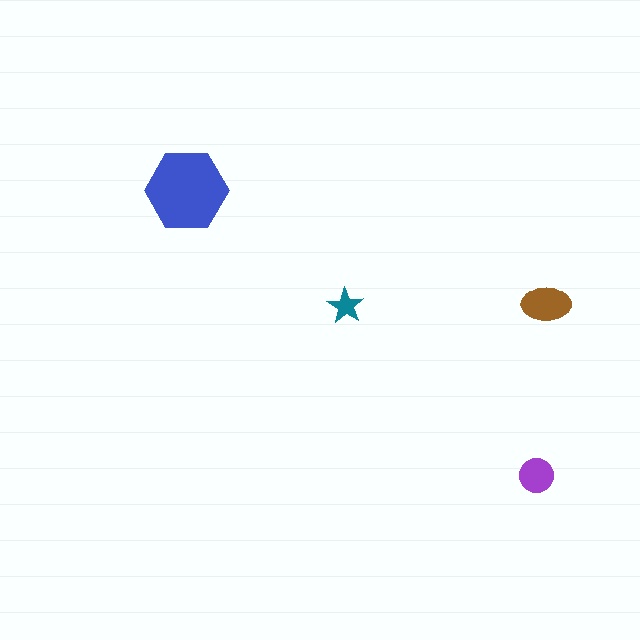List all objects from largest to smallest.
The blue hexagon, the brown ellipse, the purple circle, the teal star.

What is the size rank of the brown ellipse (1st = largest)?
2nd.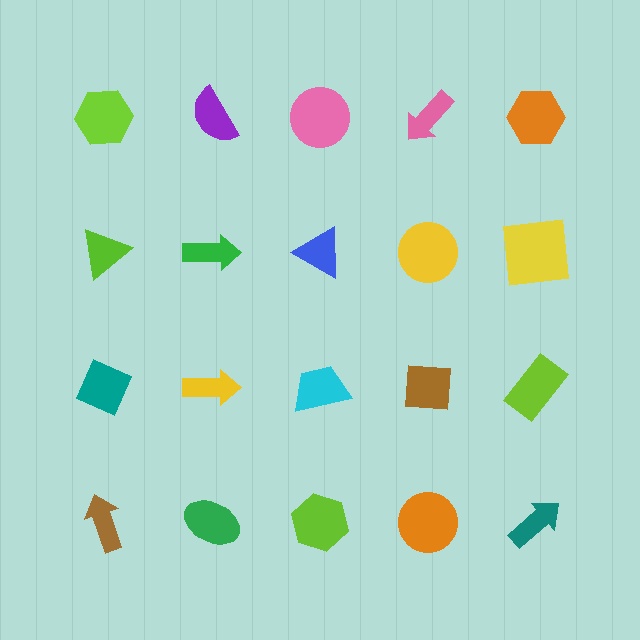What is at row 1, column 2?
A purple semicircle.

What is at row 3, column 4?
A brown square.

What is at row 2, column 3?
A blue triangle.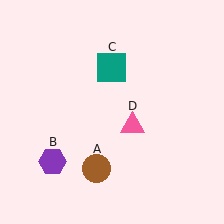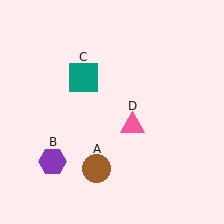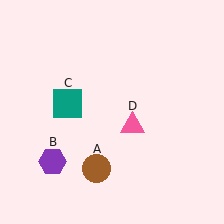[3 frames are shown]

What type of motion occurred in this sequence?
The teal square (object C) rotated counterclockwise around the center of the scene.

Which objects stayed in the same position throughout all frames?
Brown circle (object A) and purple hexagon (object B) and pink triangle (object D) remained stationary.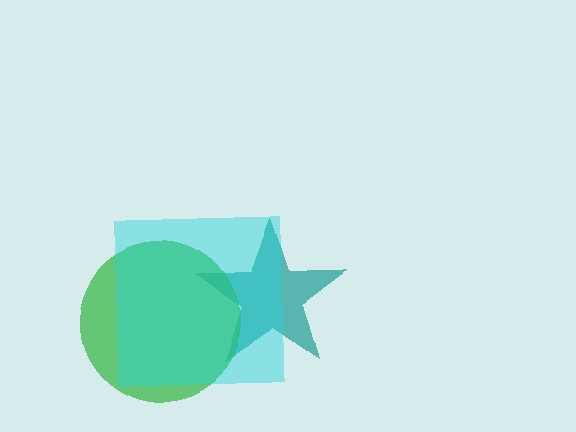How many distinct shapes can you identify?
There are 3 distinct shapes: a teal star, a green circle, a cyan square.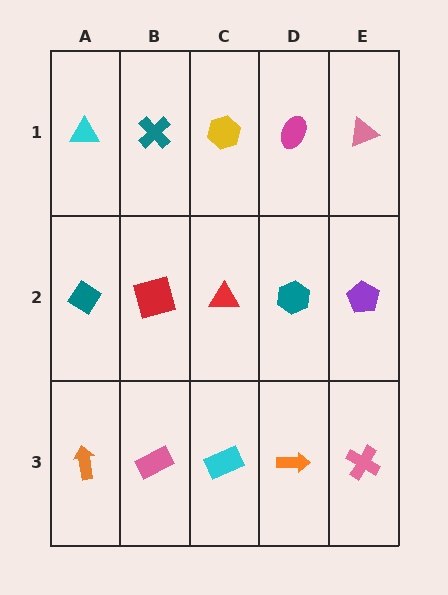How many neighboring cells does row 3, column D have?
3.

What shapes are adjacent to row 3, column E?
A purple pentagon (row 2, column E), an orange arrow (row 3, column D).